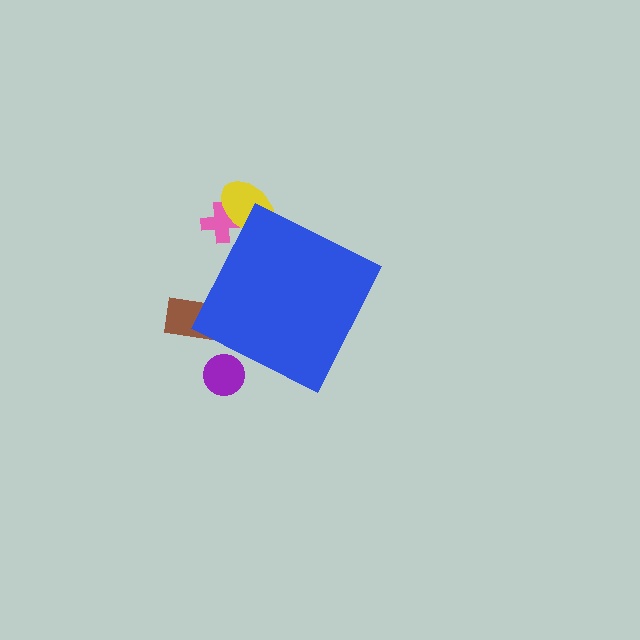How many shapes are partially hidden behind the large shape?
4 shapes are partially hidden.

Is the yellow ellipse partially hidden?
Yes, the yellow ellipse is partially hidden behind the blue diamond.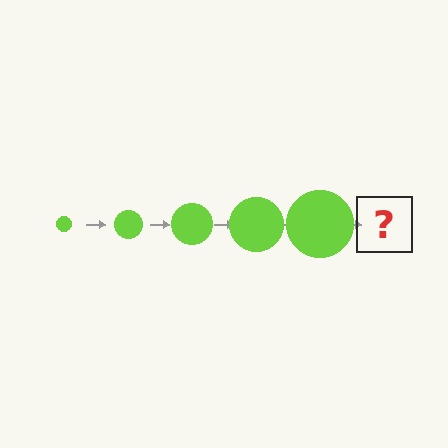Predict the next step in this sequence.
The next step is a lime circle, larger than the previous one.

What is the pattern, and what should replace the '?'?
The pattern is that the circle gets progressively larger each step. The '?' should be a lime circle, larger than the previous one.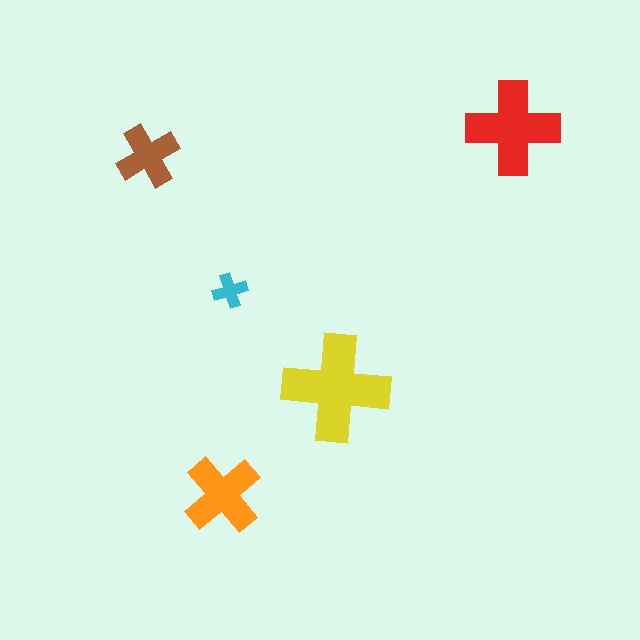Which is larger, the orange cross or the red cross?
The red one.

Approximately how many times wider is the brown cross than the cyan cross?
About 2 times wider.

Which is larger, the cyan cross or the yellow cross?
The yellow one.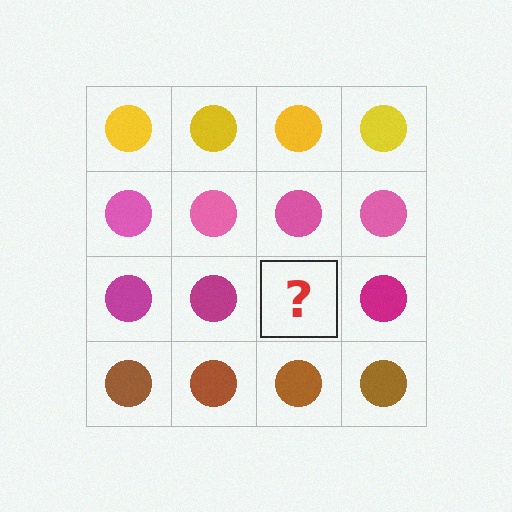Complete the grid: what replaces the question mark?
The question mark should be replaced with a magenta circle.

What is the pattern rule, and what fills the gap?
The rule is that each row has a consistent color. The gap should be filled with a magenta circle.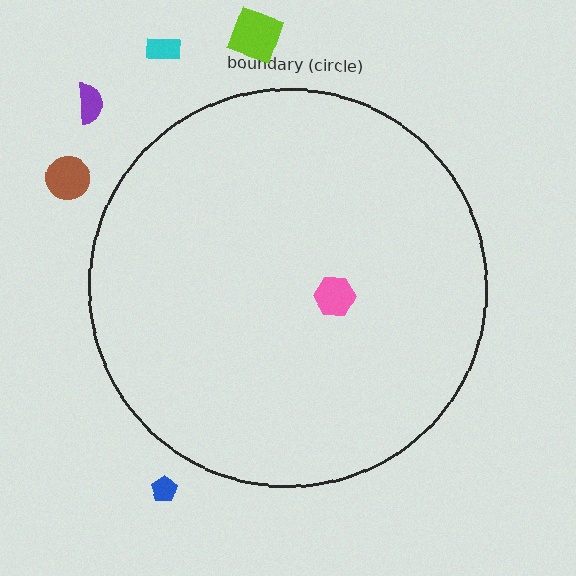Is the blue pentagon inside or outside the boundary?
Outside.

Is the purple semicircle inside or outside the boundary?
Outside.